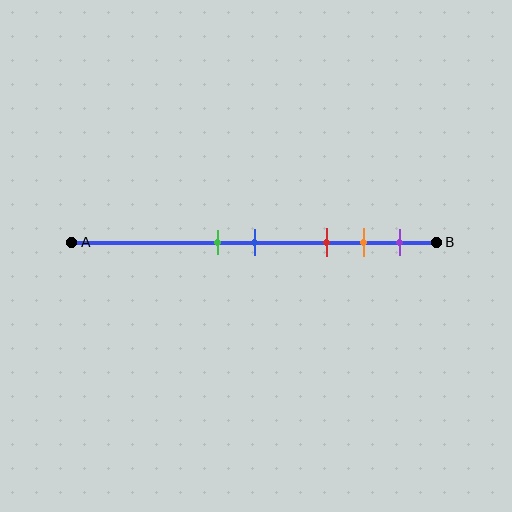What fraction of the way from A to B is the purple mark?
The purple mark is approximately 90% (0.9) of the way from A to B.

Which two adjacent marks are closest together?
The green and blue marks are the closest adjacent pair.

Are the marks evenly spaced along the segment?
No, the marks are not evenly spaced.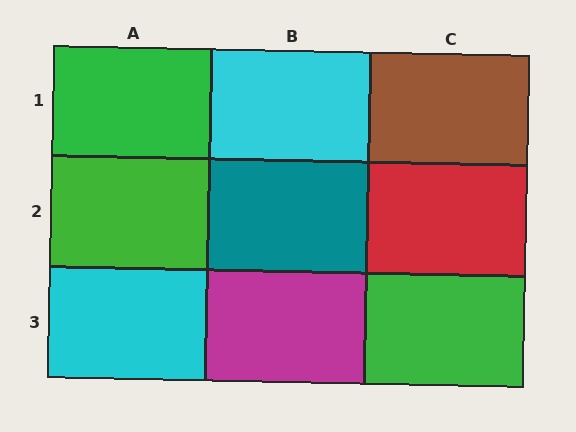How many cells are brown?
1 cell is brown.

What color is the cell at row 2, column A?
Green.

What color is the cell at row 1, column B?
Cyan.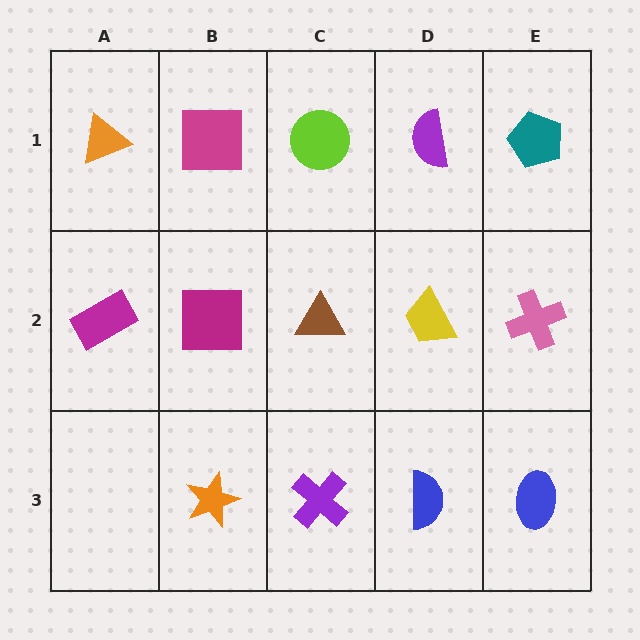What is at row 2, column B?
A magenta square.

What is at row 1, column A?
An orange triangle.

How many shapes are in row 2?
5 shapes.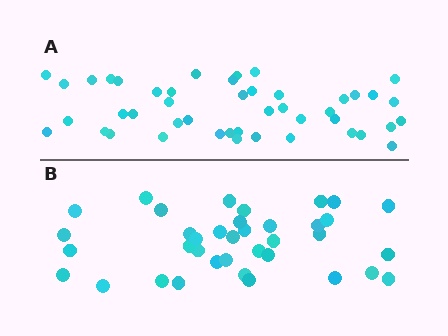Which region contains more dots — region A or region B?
Region A (the top region) has more dots.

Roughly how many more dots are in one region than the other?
Region A has roughly 8 or so more dots than region B.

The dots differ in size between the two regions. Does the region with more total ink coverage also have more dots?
No. Region B has more total ink coverage because its dots are larger, but region A actually contains more individual dots. Total area can be misleading — the number of items is what matters here.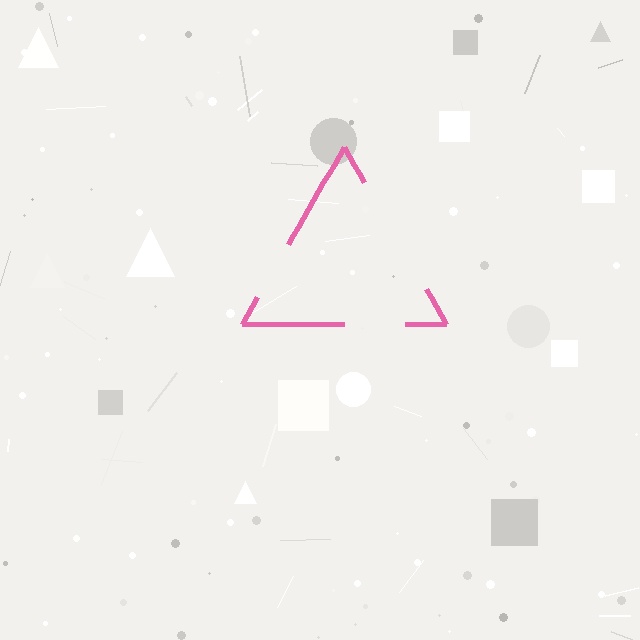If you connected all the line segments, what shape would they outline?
They would outline a triangle.